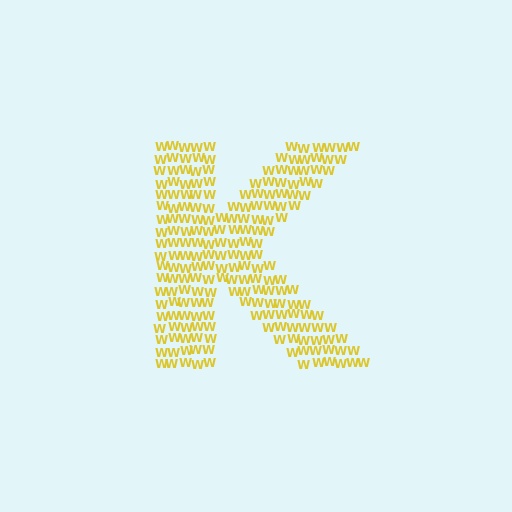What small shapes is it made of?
It is made of small letter W's.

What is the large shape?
The large shape is the letter K.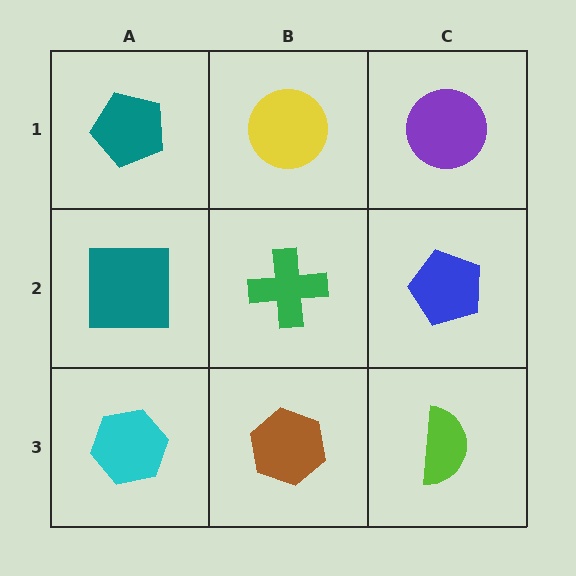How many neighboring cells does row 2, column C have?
3.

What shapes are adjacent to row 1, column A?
A teal square (row 2, column A), a yellow circle (row 1, column B).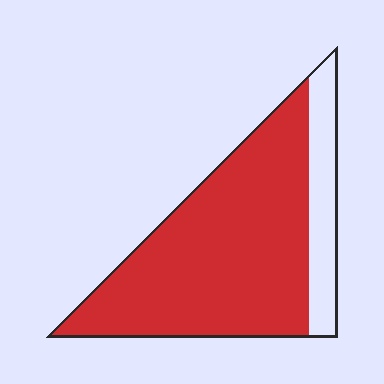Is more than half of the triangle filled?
Yes.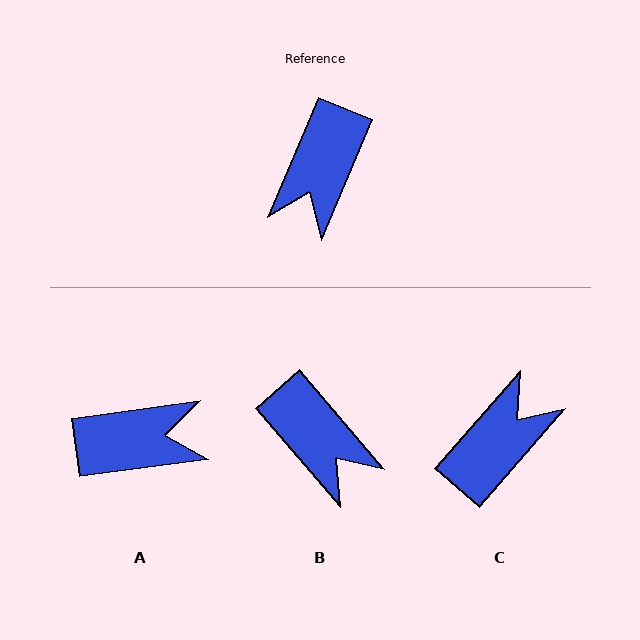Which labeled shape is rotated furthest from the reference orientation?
C, about 162 degrees away.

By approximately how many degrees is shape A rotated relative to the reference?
Approximately 120 degrees counter-clockwise.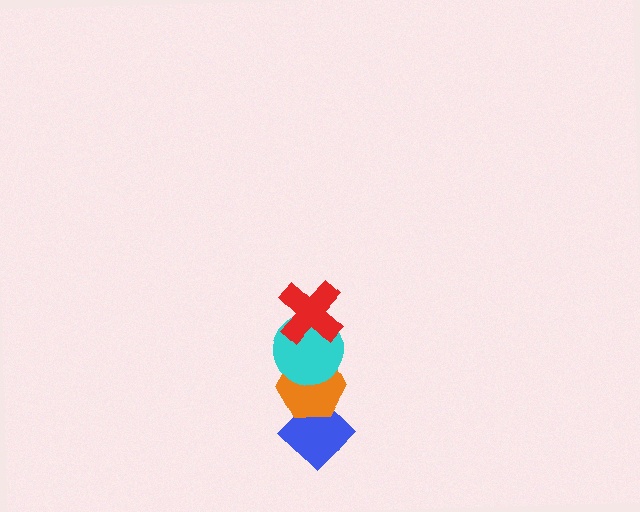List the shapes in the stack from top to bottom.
From top to bottom: the red cross, the cyan circle, the orange hexagon, the blue diamond.